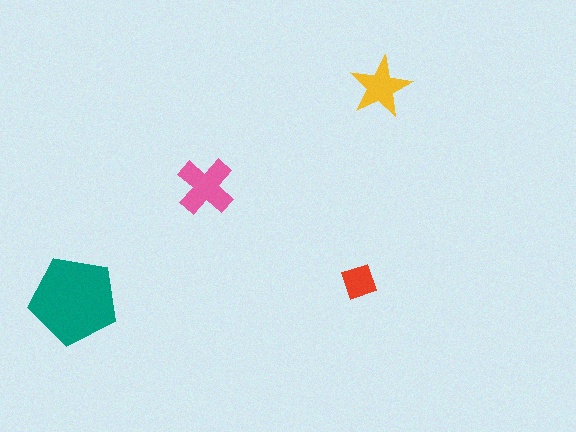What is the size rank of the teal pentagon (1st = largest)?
1st.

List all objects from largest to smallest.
The teal pentagon, the pink cross, the yellow star, the red diamond.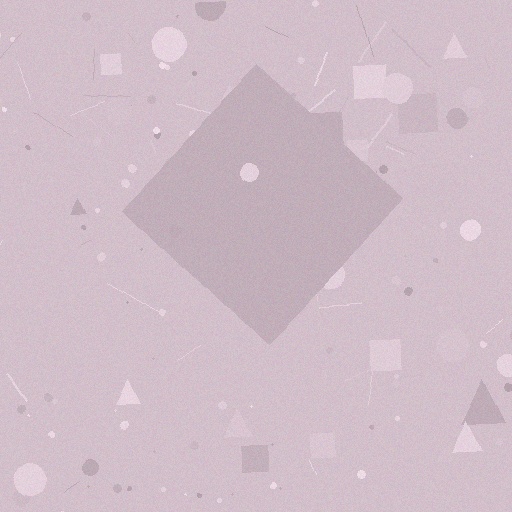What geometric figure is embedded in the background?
A diamond is embedded in the background.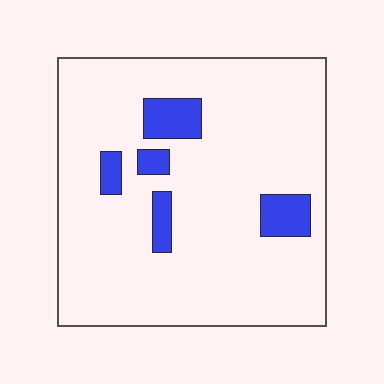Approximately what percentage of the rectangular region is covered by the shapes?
Approximately 10%.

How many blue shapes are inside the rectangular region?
5.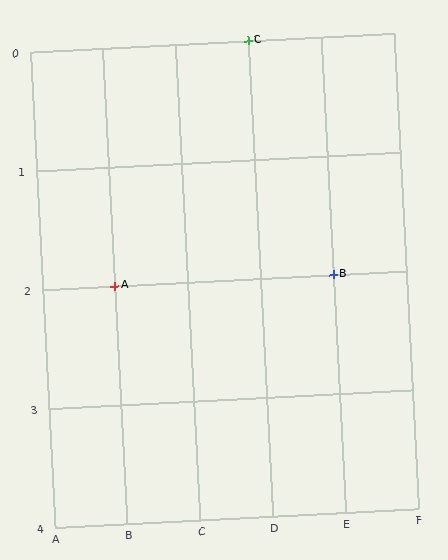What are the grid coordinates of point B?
Point B is at grid coordinates (E, 2).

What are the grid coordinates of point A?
Point A is at grid coordinates (B, 2).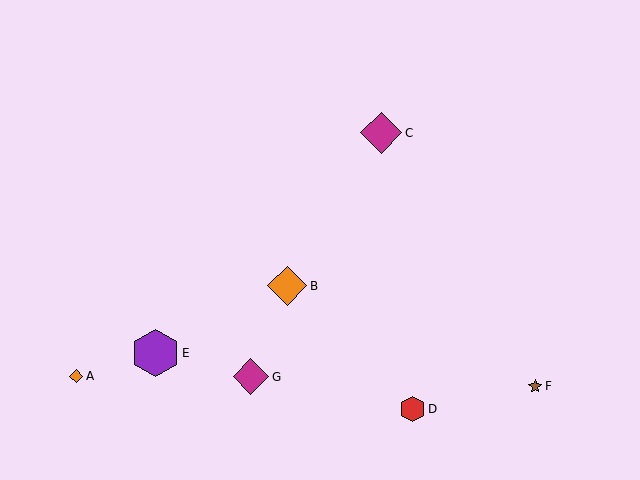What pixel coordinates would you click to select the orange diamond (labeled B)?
Click at (287, 286) to select the orange diamond B.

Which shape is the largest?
The purple hexagon (labeled E) is the largest.